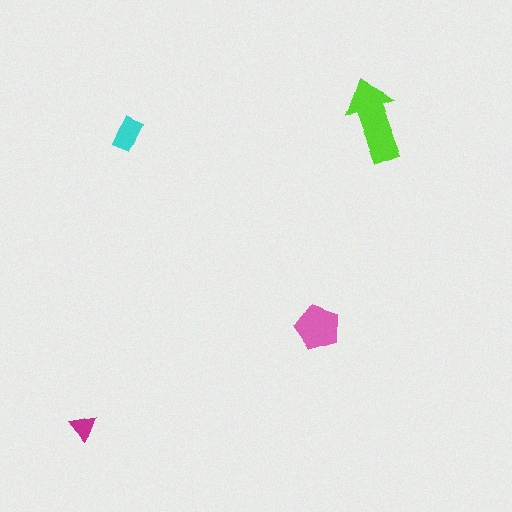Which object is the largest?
The lime arrow.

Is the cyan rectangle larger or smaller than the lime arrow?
Smaller.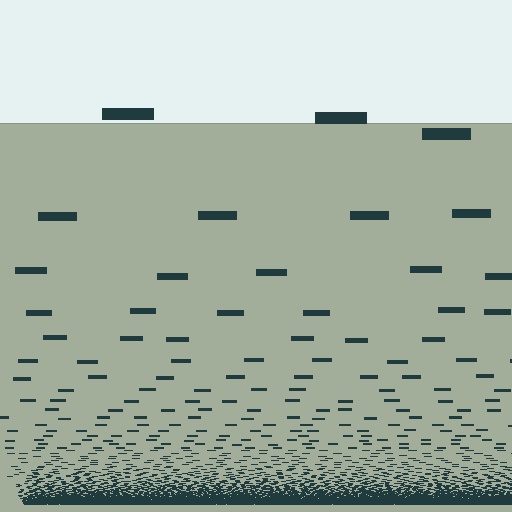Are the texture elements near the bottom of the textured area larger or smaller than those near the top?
Smaller. The gradient is inverted — elements near the bottom are smaller and denser.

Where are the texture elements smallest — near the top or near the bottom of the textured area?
Near the bottom.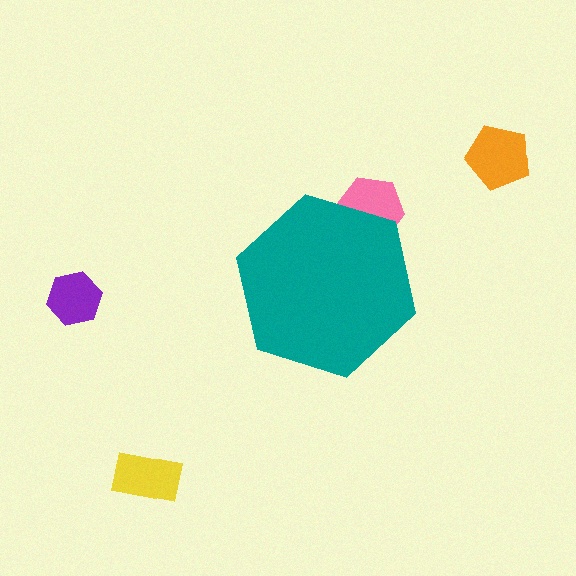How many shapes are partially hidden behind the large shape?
1 shape is partially hidden.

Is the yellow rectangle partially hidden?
No, the yellow rectangle is fully visible.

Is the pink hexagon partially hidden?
Yes, the pink hexagon is partially hidden behind the teal hexagon.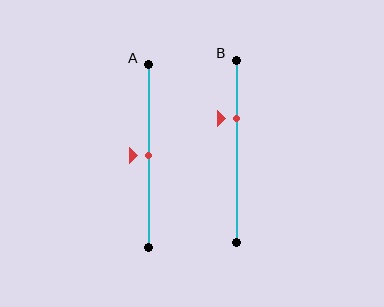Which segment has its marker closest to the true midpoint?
Segment A has its marker closest to the true midpoint.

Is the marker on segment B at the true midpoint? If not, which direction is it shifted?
No, the marker on segment B is shifted upward by about 18% of the segment length.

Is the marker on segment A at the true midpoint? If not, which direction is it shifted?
Yes, the marker on segment A is at the true midpoint.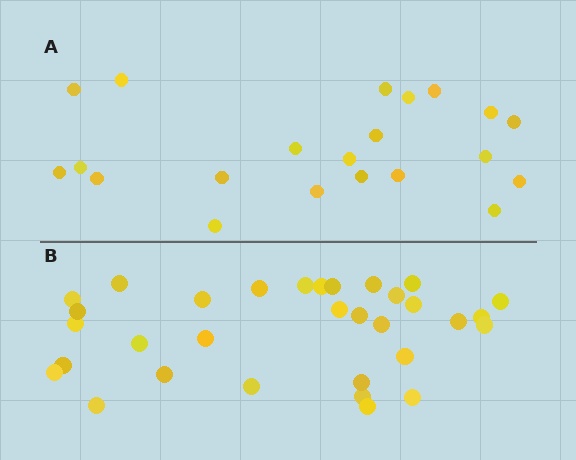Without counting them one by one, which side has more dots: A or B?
Region B (the bottom region) has more dots.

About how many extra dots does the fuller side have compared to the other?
Region B has roughly 12 or so more dots than region A.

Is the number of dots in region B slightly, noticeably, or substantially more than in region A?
Region B has substantially more. The ratio is roughly 1.5 to 1.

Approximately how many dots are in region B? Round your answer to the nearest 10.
About 30 dots. (The exact count is 32, which rounds to 30.)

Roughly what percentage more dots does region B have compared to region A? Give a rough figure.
About 50% more.